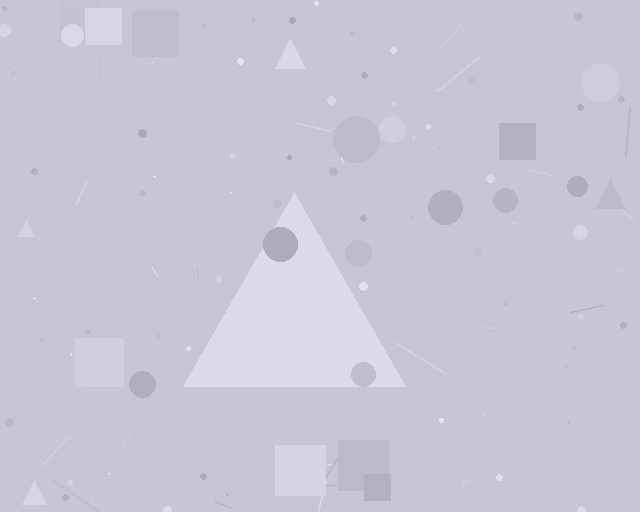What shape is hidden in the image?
A triangle is hidden in the image.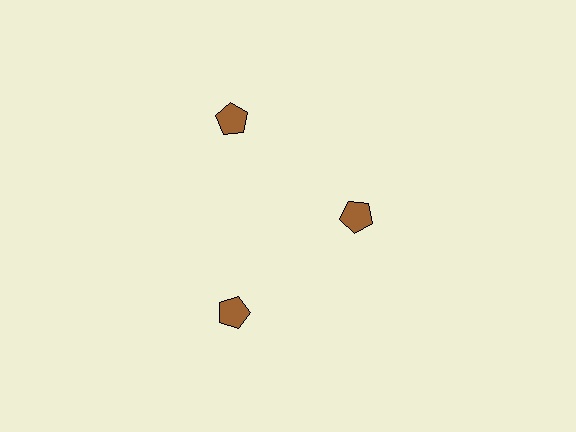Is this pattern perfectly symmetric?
No. The 3 brown pentagons are arranged in a ring, but one element near the 3 o'clock position is pulled inward toward the center, breaking the 3-fold rotational symmetry.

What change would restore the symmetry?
The symmetry would be restored by moving it outward, back onto the ring so that all 3 pentagons sit at equal angles and equal distance from the center.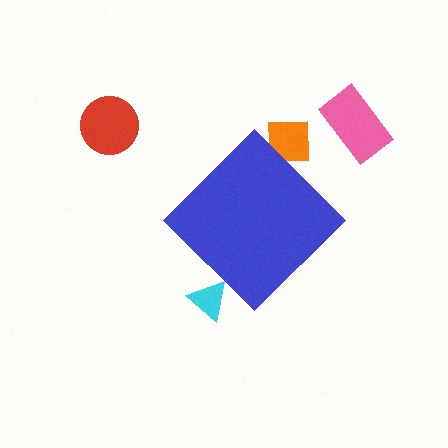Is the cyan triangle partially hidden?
Yes, the cyan triangle is partially hidden behind the blue diamond.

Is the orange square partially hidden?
Yes, the orange square is partially hidden behind the blue diamond.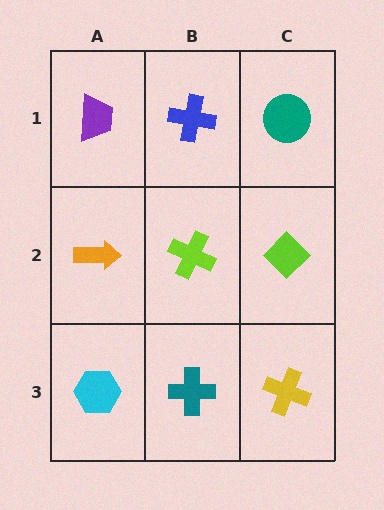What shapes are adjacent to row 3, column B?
A lime cross (row 2, column B), a cyan hexagon (row 3, column A), a yellow cross (row 3, column C).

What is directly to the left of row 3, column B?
A cyan hexagon.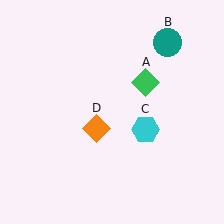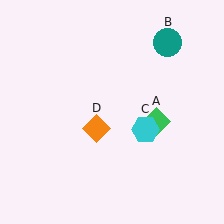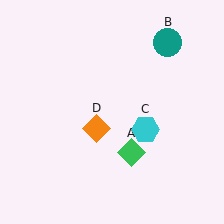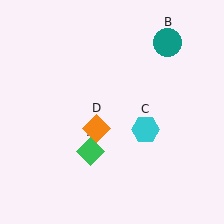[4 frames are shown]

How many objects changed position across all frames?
1 object changed position: green diamond (object A).